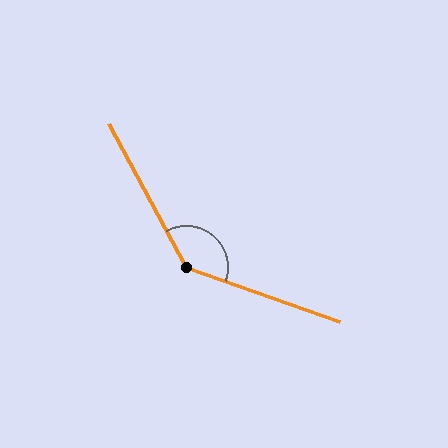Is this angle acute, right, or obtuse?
It is obtuse.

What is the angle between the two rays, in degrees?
Approximately 138 degrees.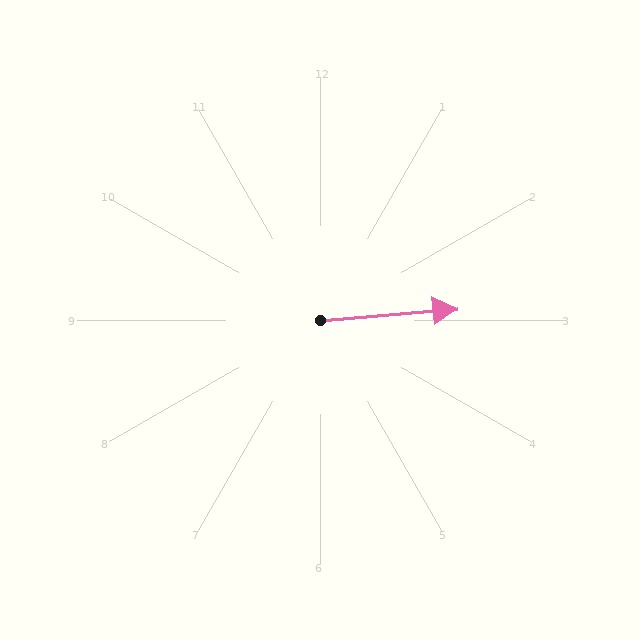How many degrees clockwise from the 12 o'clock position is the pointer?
Approximately 85 degrees.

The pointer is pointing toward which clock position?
Roughly 3 o'clock.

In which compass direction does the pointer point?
East.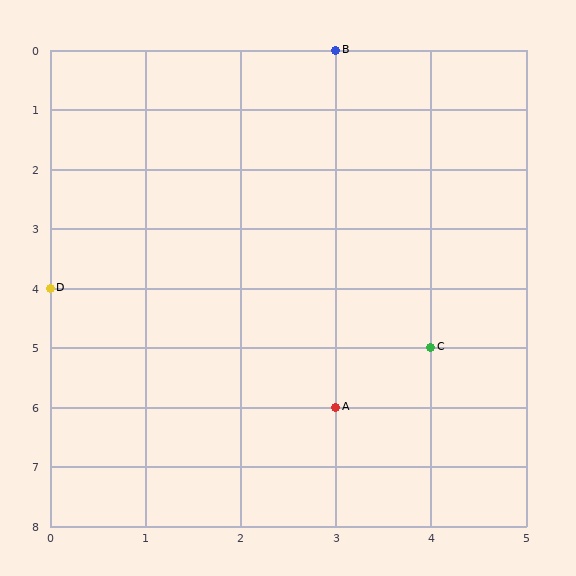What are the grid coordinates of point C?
Point C is at grid coordinates (4, 5).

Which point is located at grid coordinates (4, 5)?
Point C is at (4, 5).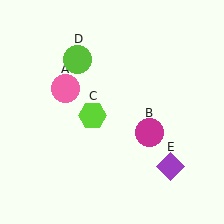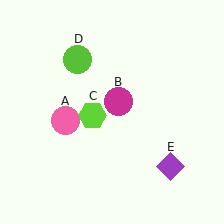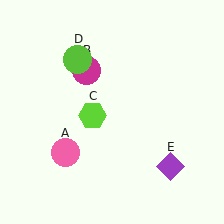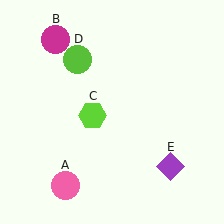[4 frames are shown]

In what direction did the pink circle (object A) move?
The pink circle (object A) moved down.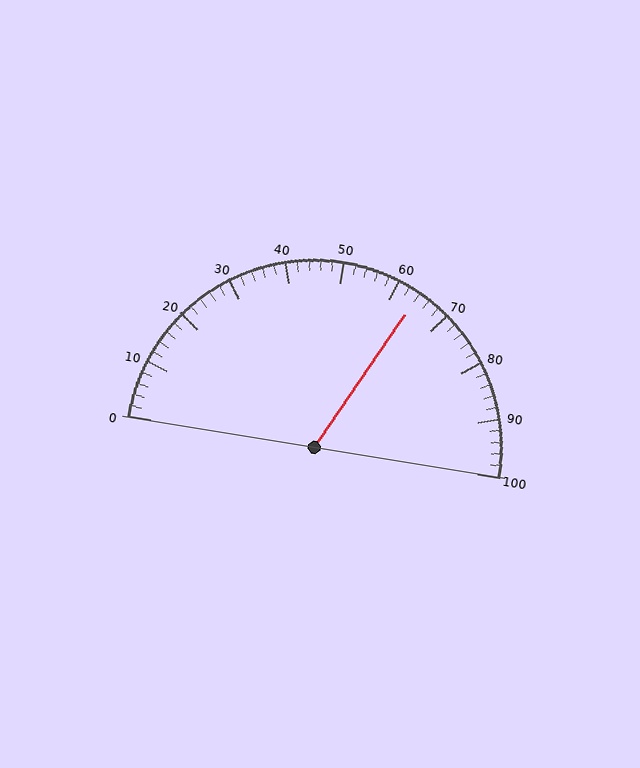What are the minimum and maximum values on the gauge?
The gauge ranges from 0 to 100.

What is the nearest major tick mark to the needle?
The nearest major tick mark is 60.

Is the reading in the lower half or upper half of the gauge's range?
The reading is in the upper half of the range (0 to 100).